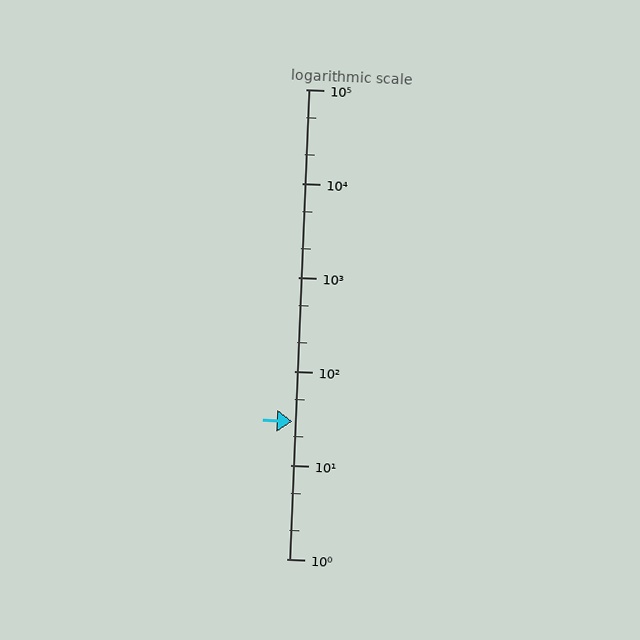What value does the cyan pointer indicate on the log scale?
The pointer indicates approximately 29.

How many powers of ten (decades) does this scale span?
The scale spans 5 decades, from 1 to 100000.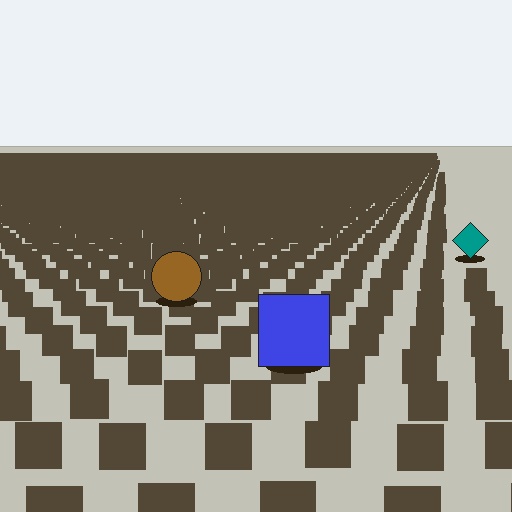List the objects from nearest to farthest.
From nearest to farthest: the blue square, the brown circle, the teal diamond.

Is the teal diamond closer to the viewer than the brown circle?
No. The brown circle is closer — you can tell from the texture gradient: the ground texture is coarser near it.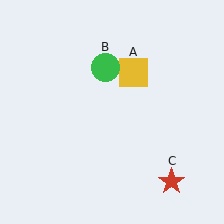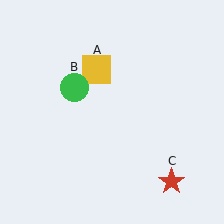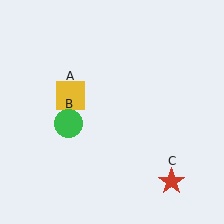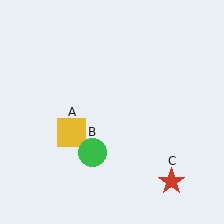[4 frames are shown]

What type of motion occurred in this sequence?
The yellow square (object A), green circle (object B) rotated counterclockwise around the center of the scene.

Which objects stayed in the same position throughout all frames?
Red star (object C) remained stationary.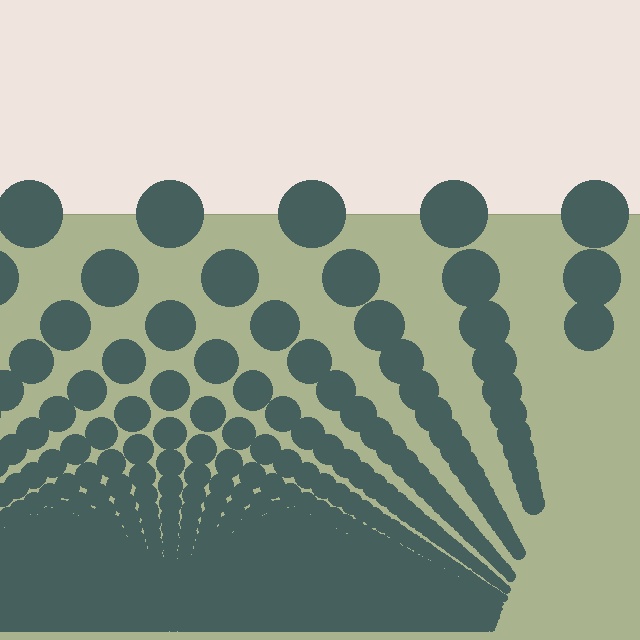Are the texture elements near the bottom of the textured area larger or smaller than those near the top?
Smaller. The gradient is inverted — elements near the bottom are smaller and denser.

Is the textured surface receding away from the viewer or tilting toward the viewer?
The surface appears to tilt toward the viewer. Texture elements get larger and sparser toward the top.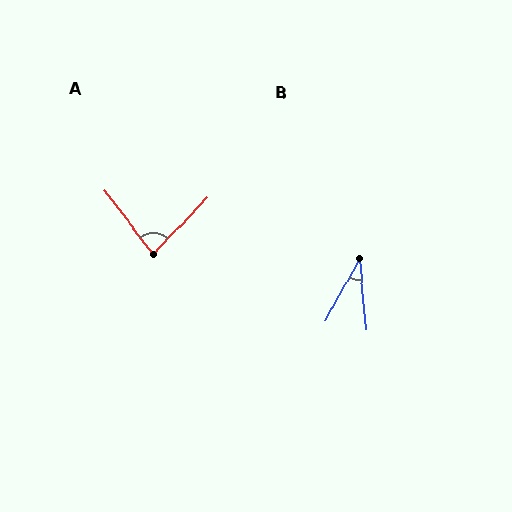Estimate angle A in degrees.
Approximately 80 degrees.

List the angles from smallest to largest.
B (33°), A (80°).